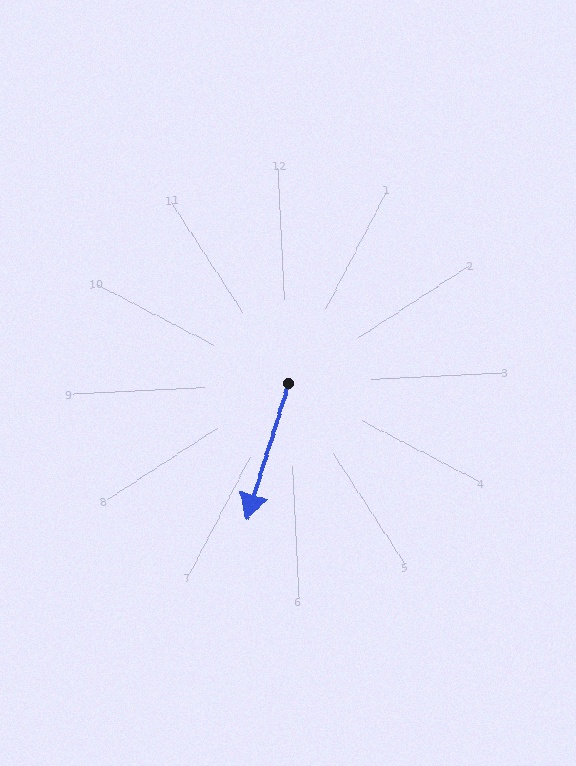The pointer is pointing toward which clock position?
Roughly 7 o'clock.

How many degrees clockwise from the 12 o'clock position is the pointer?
Approximately 200 degrees.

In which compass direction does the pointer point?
South.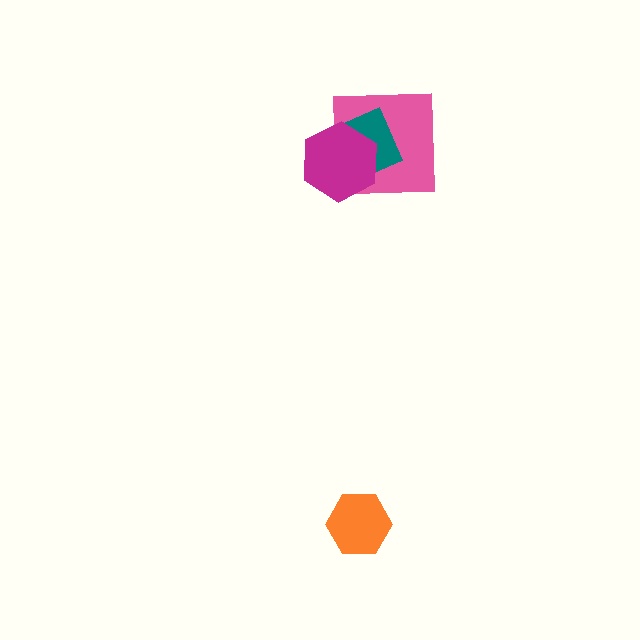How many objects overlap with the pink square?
2 objects overlap with the pink square.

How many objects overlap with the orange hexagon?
0 objects overlap with the orange hexagon.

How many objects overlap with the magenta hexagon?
2 objects overlap with the magenta hexagon.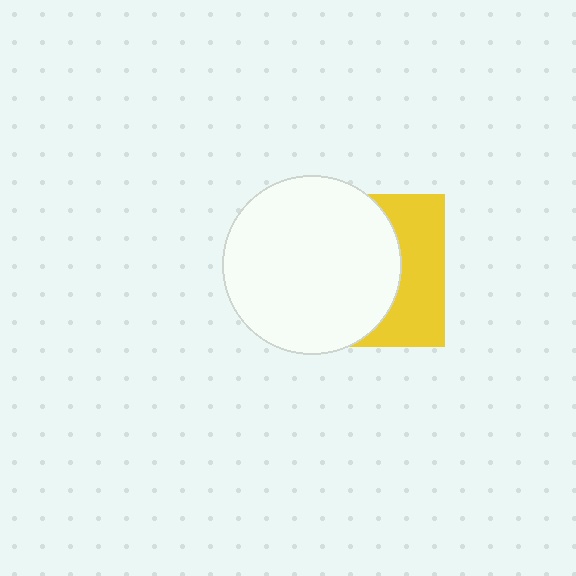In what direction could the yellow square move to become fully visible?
The yellow square could move right. That would shift it out from behind the white circle entirely.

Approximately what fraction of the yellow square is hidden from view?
Roughly 63% of the yellow square is hidden behind the white circle.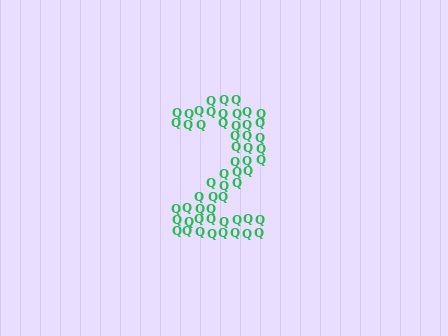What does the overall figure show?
The overall figure shows the digit 2.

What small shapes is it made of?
It is made of small letter Q's.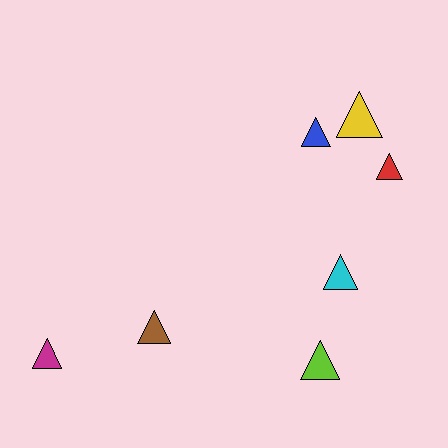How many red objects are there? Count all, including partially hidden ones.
There is 1 red object.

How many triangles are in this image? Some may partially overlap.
There are 7 triangles.